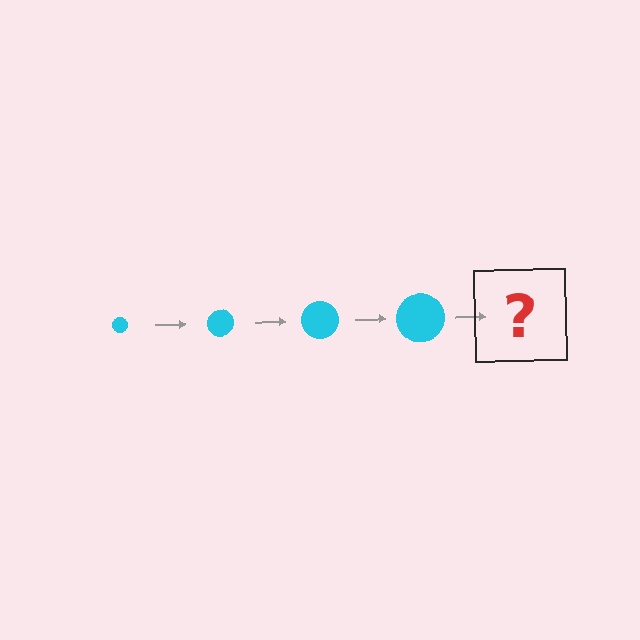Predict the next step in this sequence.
The next step is a cyan circle, larger than the previous one.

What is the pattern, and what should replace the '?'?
The pattern is that the circle gets progressively larger each step. The '?' should be a cyan circle, larger than the previous one.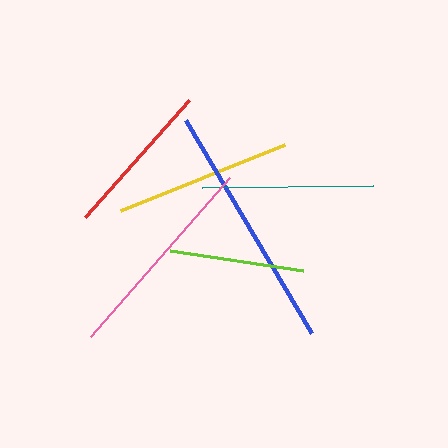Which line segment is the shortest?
The lime line is the shortest at approximately 134 pixels.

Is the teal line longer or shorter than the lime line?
The teal line is longer than the lime line.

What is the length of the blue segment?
The blue segment is approximately 247 pixels long.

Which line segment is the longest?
The blue line is the longest at approximately 247 pixels.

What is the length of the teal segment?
The teal segment is approximately 171 pixels long.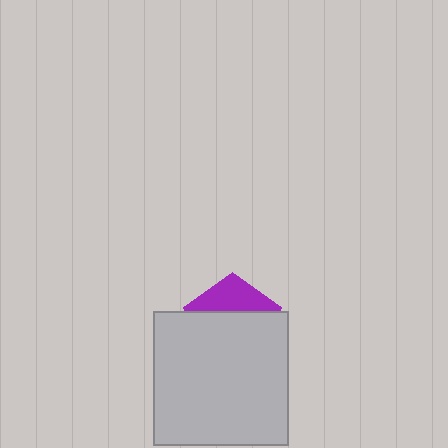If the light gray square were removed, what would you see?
You would see the complete purple pentagon.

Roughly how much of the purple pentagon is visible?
A small part of it is visible (roughly 33%).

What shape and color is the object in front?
The object in front is a light gray square.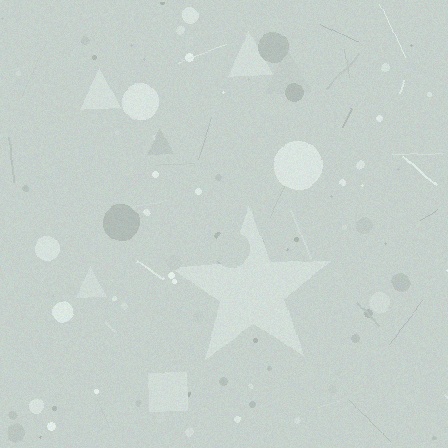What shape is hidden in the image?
A star is hidden in the image.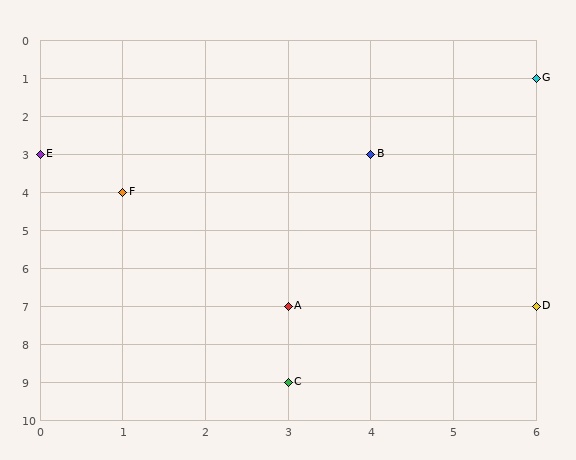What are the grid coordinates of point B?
Point B is at grid coordinates (4, 3).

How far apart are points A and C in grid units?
Points A and C are 2 rows apart.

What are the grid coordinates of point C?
Point C is at grid coordinates (3, 9).